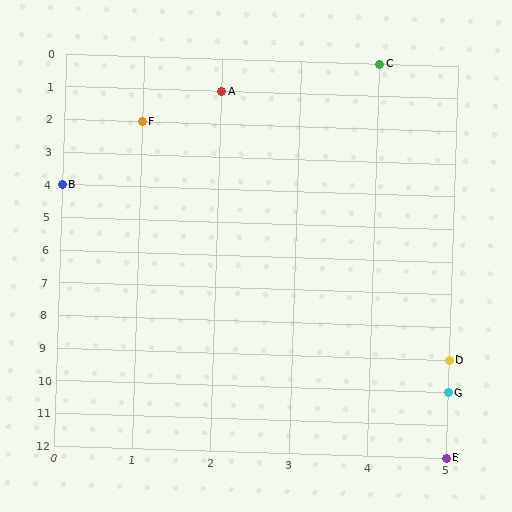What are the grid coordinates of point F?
Point F is at grid coordinates (1, 2).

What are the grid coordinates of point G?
Point G is at grid coordinates (5, 10).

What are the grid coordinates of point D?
Point D is at grid coordinates (5, 9).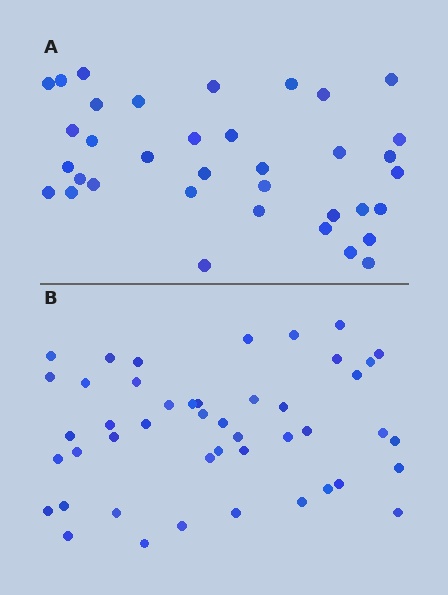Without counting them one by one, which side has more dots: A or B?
Region B (the bottom region) has more dots.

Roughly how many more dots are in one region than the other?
Region B has roughly 10 or so more dots than region A.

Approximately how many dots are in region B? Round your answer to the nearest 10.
About 50 dots. (The exact count is 46, which rounds to 50.)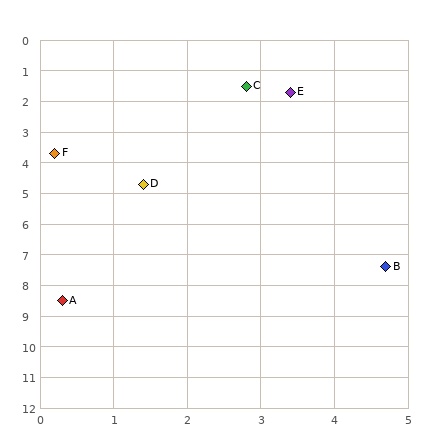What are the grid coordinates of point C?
Point C is at approximately (2.8, 1.5).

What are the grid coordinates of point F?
Point F is at approximately (0.2, 3.7).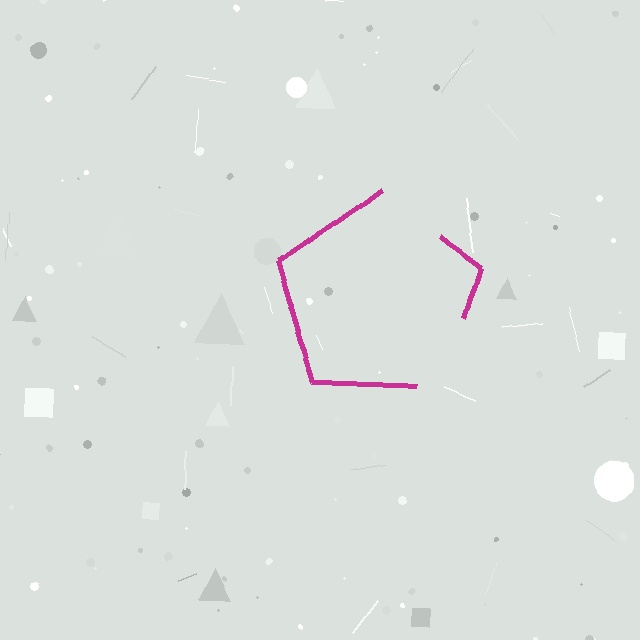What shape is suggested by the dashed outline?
The dashed outline suggests a pentagon.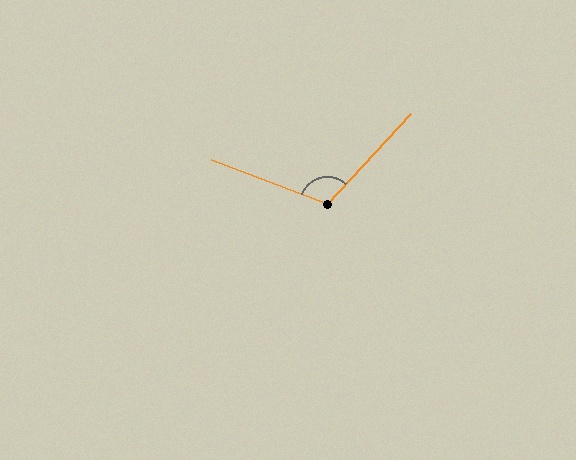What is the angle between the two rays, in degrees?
Approximately 112 degrees.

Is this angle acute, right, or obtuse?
It is obtuse.